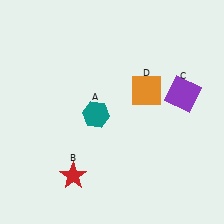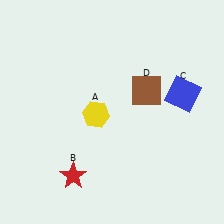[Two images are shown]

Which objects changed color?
A changed from teal to yellow. C changed from purple to blue. D changed from orange to brown.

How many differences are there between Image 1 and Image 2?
There are 3 differences between the two images.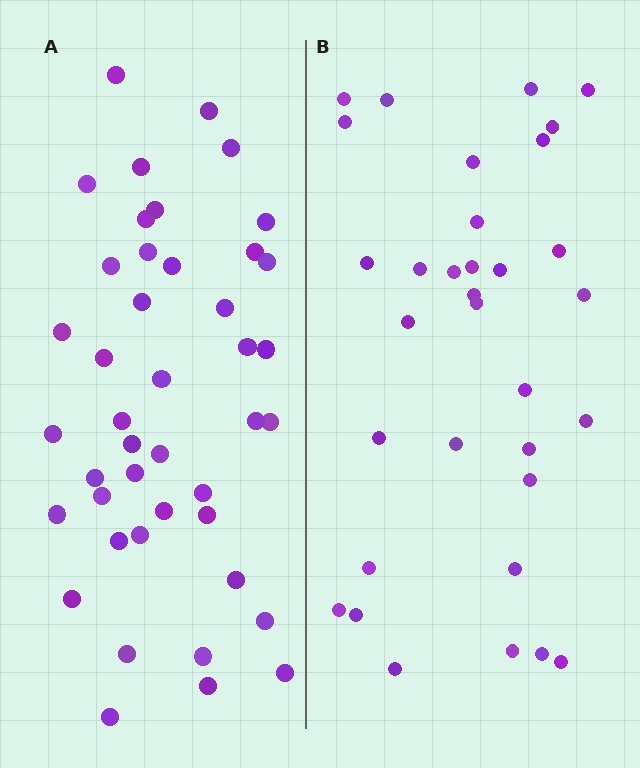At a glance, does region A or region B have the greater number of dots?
Region A (the left region) has more dots.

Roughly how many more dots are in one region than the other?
Region A has roughly 10 or so more dots than region B.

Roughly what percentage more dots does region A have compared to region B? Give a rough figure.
About 30% more.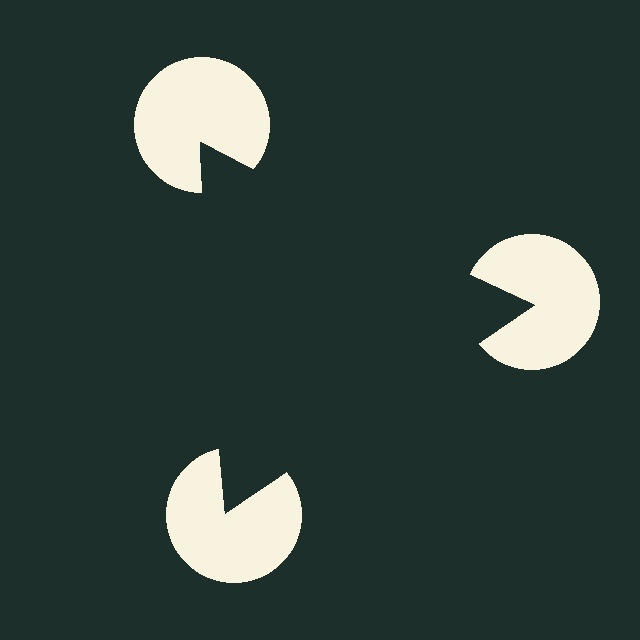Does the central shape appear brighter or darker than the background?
It typically appears slightly darker than the background, even though no actual brightness change is drawn.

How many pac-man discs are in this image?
There are 3 — one at each vertex of the illusory triangle.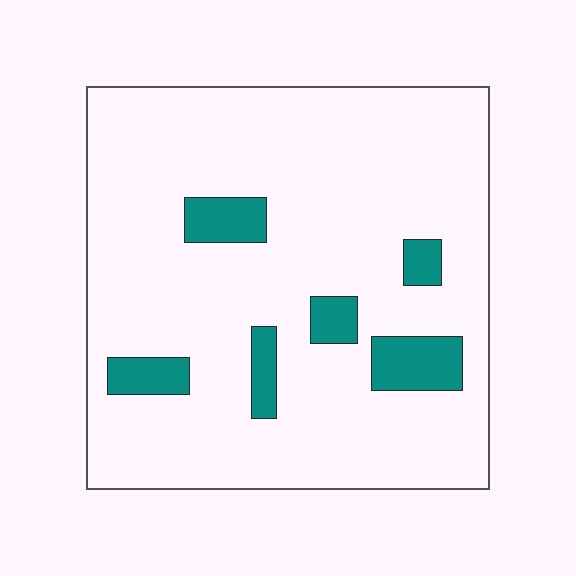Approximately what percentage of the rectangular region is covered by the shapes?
Approximately 10%.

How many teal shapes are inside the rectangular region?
6.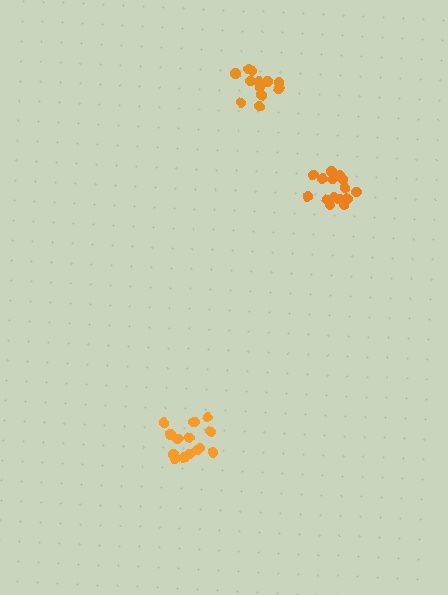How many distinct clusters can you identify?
There are 3 distinct clusters.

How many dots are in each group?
Group 1: 15 dots, Group 2: 15 dots, Group 3: 13 dots (43 total).